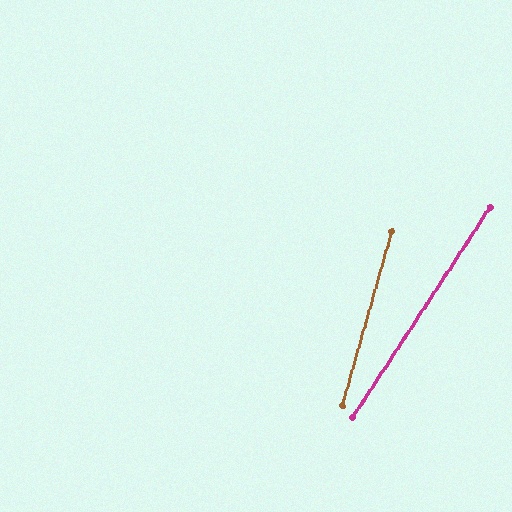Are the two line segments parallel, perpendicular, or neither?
Neither parallel nor perpendicular — they differ by about 17°.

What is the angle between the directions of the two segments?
Approximately 17 degrees.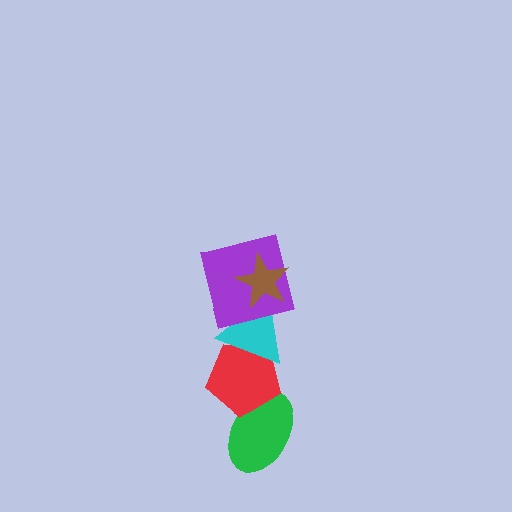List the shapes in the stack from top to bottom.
From top to bottom: the brown star, the purple square, the cyan triangle, the red pentagon, the green ellipse.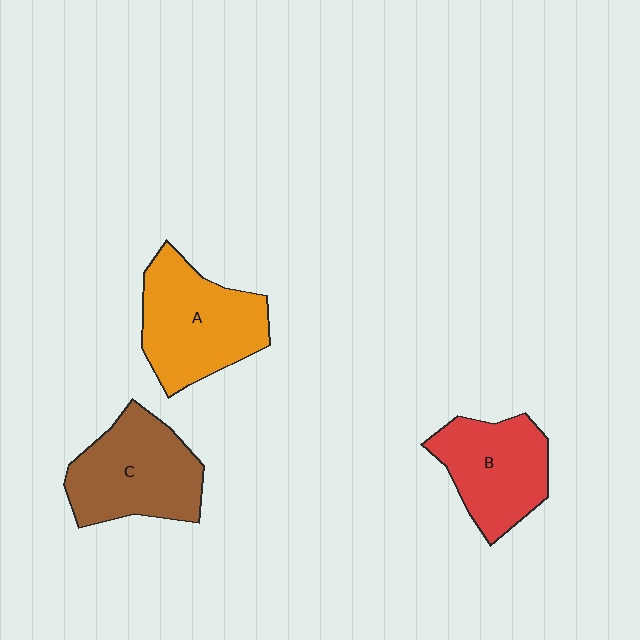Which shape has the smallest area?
Shape B (red).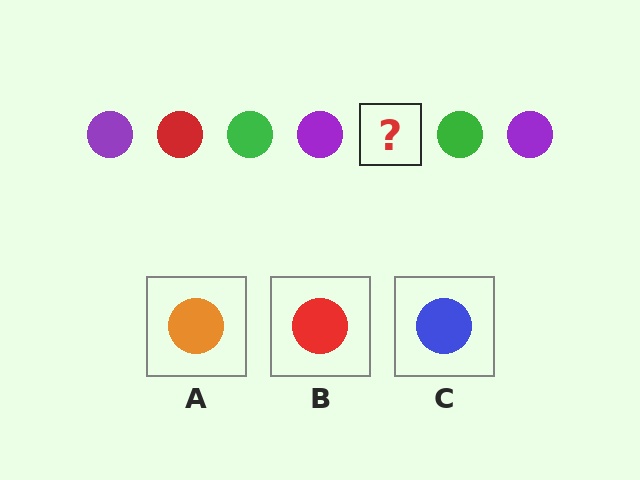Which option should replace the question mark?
Option B.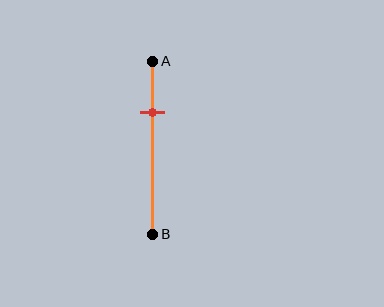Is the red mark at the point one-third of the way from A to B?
No, the mark is at about 30% from A, not at the 33% one-third point.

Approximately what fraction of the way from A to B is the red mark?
The red mark is approximately 30% of the way from A to B.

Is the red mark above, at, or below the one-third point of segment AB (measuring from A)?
The red mark is above the one-third point of segment AB.